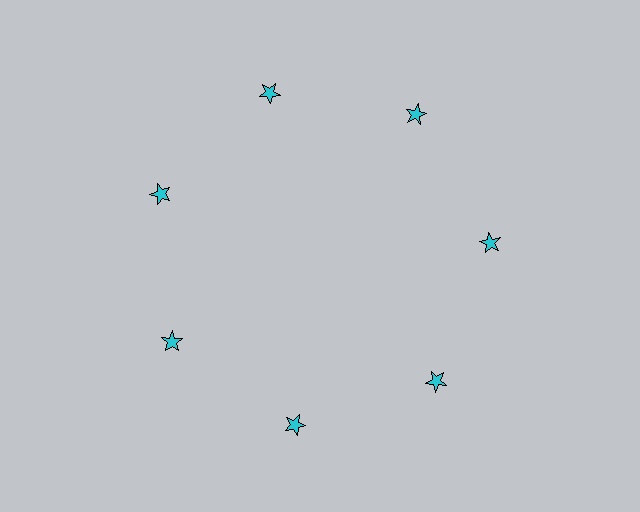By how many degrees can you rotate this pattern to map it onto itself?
The pattern maps onto itself every 51 degrees of rotation.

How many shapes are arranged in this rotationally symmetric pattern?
There are 7 shapes, arranged in 7 groups of 1.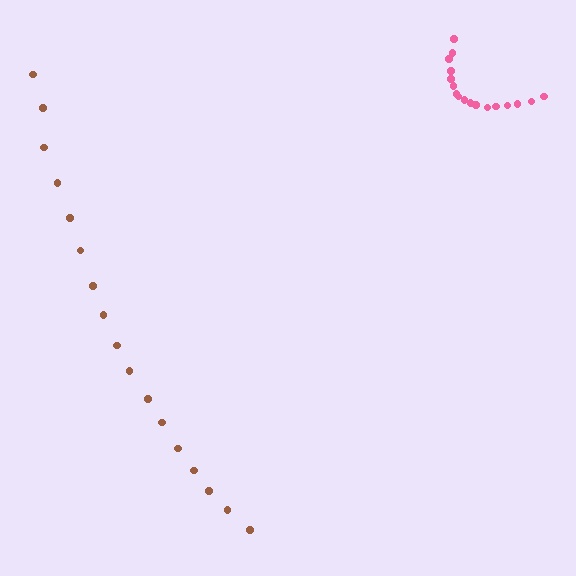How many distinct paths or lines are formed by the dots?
There are 2 distinct paths.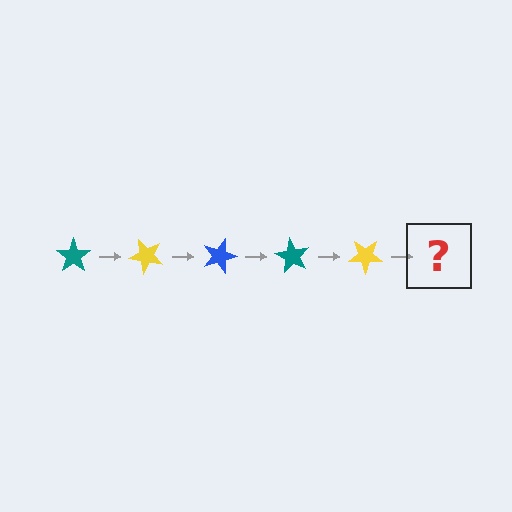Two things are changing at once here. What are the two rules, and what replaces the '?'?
The two rules are that it rotates 45 degrees each step and the color cycles through teal, yellow, and blue. The '?' should be a blue star, rotated 225 degrees from the start.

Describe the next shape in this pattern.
It should be a blue star, rotated 225 degrees from the start.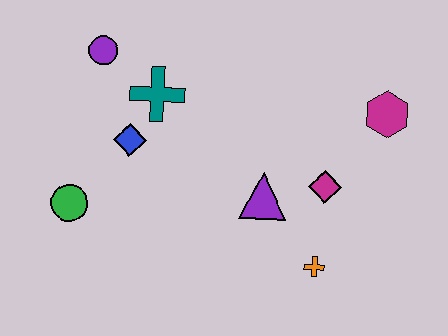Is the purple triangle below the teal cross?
Yes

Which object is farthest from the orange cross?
The purple circle is farthest from the orange cross.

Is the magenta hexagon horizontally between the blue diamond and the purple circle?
No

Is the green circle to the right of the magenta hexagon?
No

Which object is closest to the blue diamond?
The teal cross is closest to the blue diamond.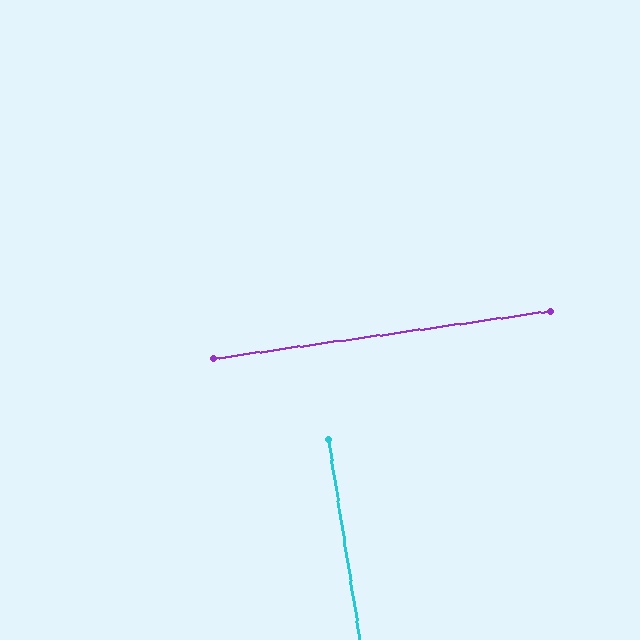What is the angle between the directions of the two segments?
Approximately 89 degrees.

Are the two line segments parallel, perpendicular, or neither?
Perpendicular — they meet at approximately 89°.